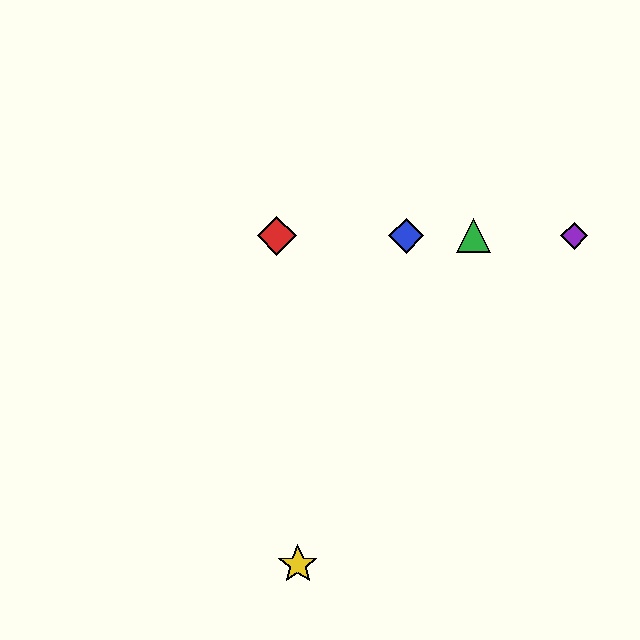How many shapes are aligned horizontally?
4 shapes (the red diamond, the blue diamond, the green triangle, the purple diamond) are aligned horizontally.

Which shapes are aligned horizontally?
The red diamond, the blue diamond, the green triangle, the purple diamond are aligned horizontally.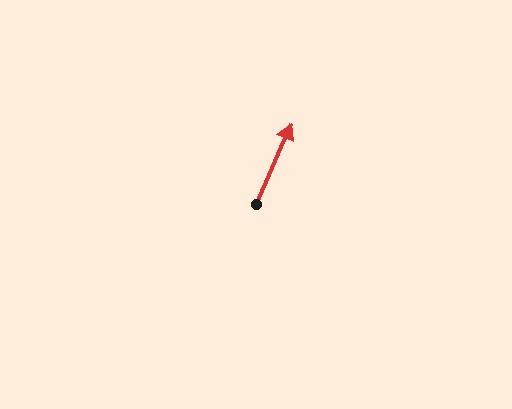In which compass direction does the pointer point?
Northeast.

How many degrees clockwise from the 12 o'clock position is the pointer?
Approximately 24 degrees.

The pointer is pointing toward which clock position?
Roughly 1 o'clock.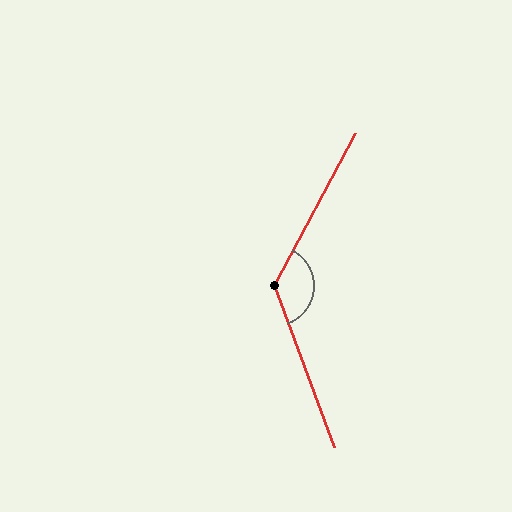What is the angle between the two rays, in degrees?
Approximately 131 degrees.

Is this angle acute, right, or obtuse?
It is obtuse.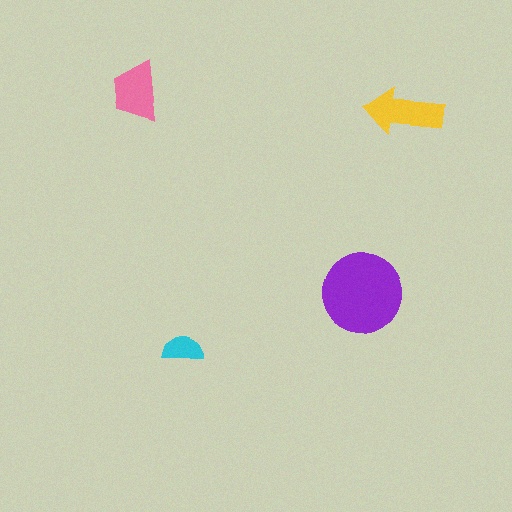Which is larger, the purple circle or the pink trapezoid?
The purple circle.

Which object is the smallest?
The cyan semicircle.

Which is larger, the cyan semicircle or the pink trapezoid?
The pink trapezoid.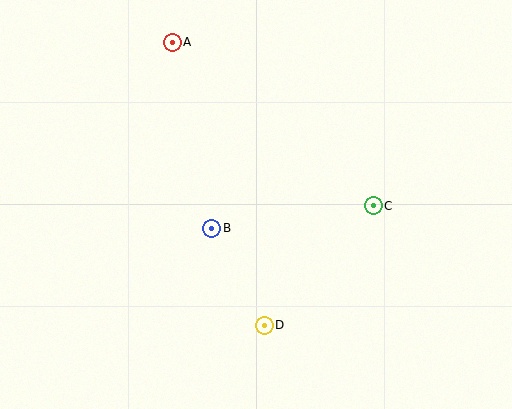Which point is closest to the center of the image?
Point B at (212, 228) is closest to the center.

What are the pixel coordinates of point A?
Point A is at (172, 42).